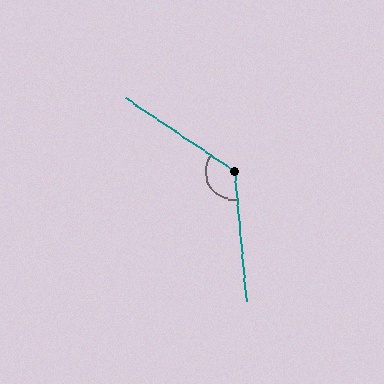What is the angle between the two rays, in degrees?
Approximately 129 degrees.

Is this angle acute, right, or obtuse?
It is obtuse.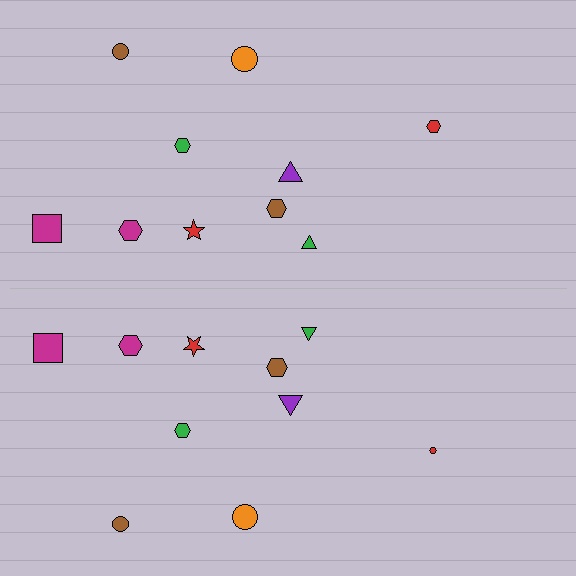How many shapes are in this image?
There are 20 shapes in this image.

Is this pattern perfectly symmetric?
No, the pattern is not perfectly symmetric. The red hexagon on the bottom side has a different size than its mirror counterpart.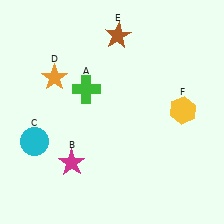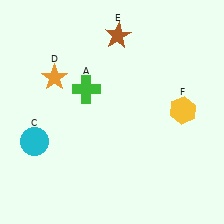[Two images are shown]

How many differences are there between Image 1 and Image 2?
There is 1 difference between the two images.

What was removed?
The magenta star (B) was removed in Image 2.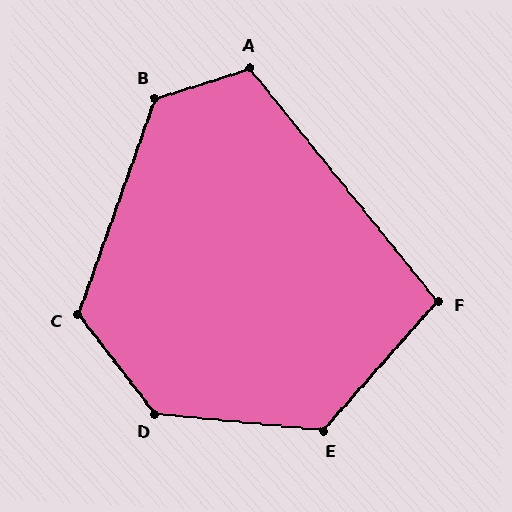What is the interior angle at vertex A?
Approximately 112 degrees (obtuse).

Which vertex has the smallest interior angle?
F, at approximately 100 degrees.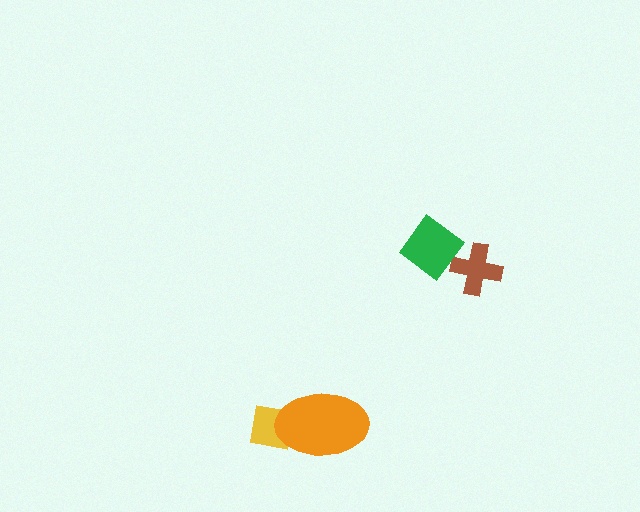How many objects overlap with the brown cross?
1 object overlaps with the brown cross.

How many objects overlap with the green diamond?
1 object overlaps with the green diamond.